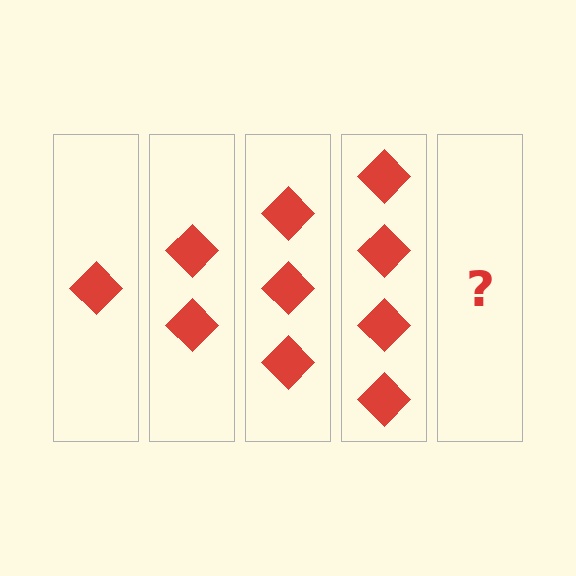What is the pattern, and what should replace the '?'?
The pattern is that each step adds one more diamond. The '?' should be 5 diamonds.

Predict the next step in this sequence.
The next step is 5 diamonds.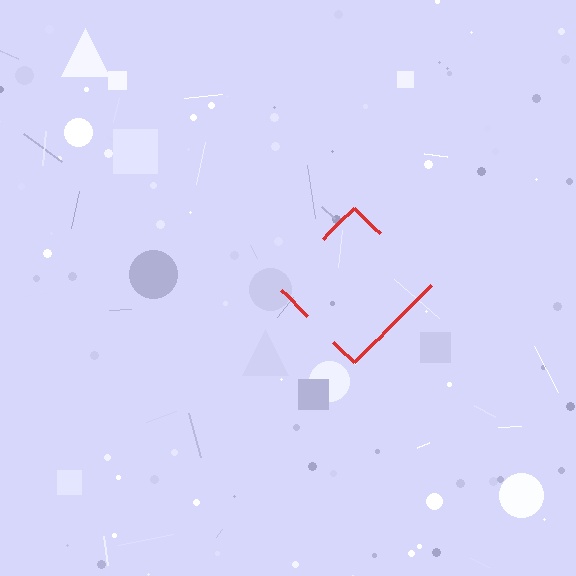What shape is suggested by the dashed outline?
The dashed outline suggests a diamond.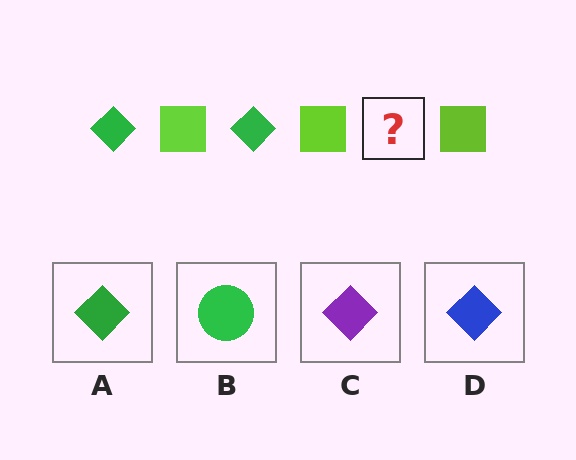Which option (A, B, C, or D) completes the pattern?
A.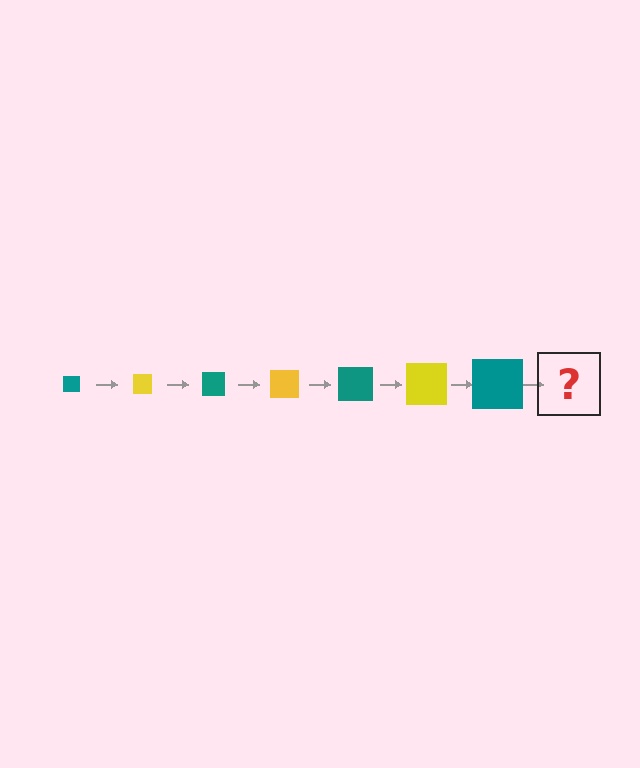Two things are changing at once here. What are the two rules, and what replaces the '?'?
The two rules are that the square grows larger each step and the color cycles through teal and yellow. The '?' should be a yellow square, larger than the previous one.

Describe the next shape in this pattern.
It should be a yellow square, larger than the previous one.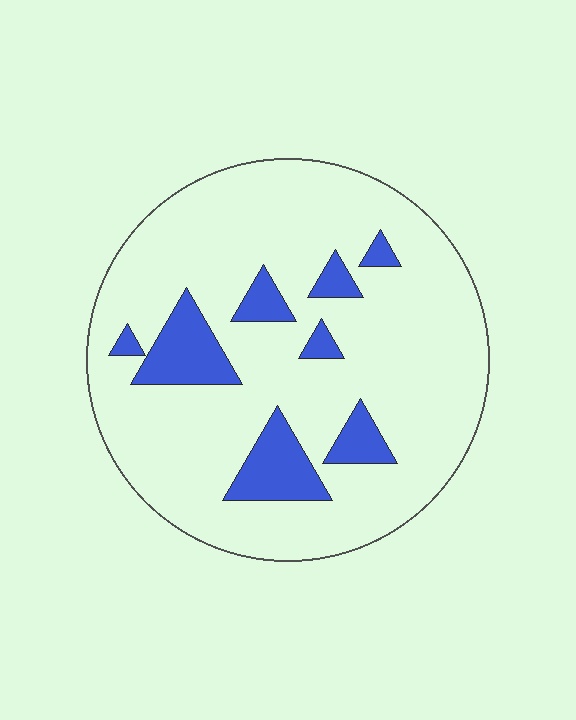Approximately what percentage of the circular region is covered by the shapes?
Approximately 15%.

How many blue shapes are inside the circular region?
8.